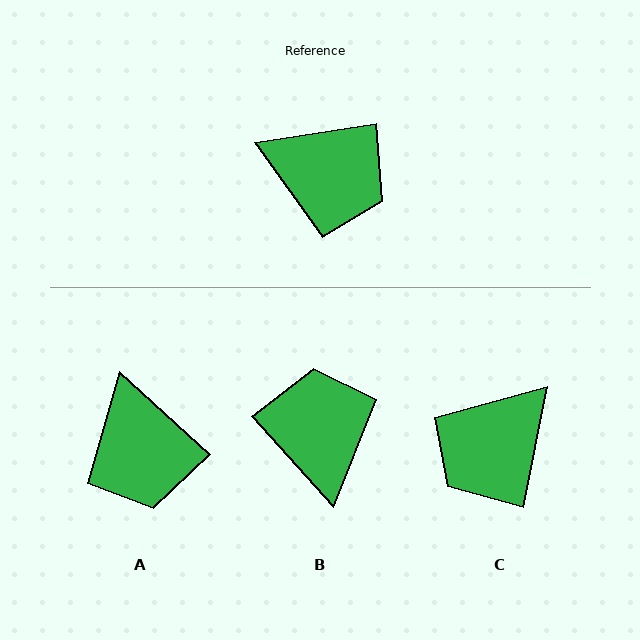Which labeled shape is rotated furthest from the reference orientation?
B, about 123 degrees away.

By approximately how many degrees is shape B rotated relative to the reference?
Approximately 123 degrees counter-clockwise.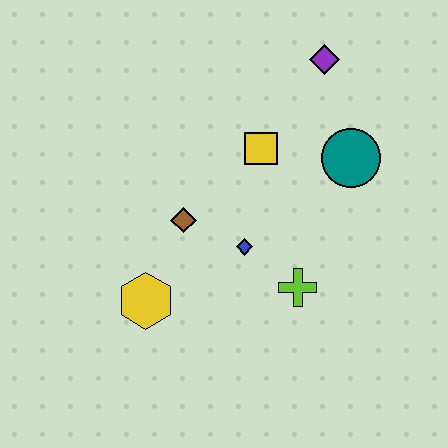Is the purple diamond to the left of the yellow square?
No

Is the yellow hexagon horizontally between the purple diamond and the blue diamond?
No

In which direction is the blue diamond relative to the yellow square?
The blue diamond is below the yellow square.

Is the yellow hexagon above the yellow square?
No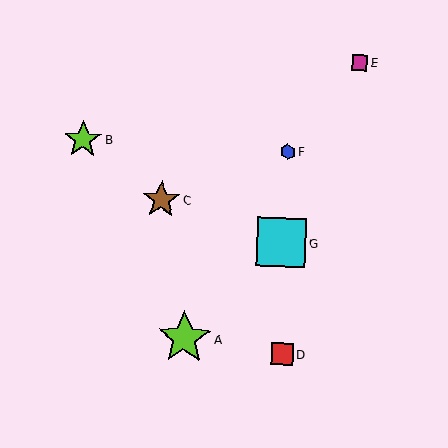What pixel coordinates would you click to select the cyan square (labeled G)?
Click at (281, 242) to select the cyan square G.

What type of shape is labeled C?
Shape C is a brown star.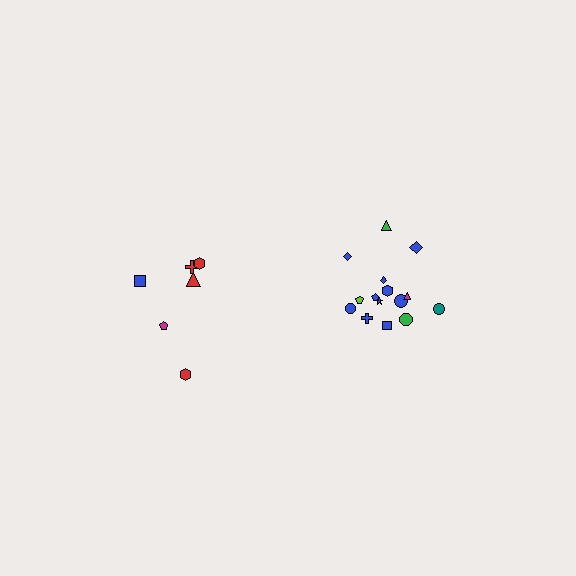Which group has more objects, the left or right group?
The right group.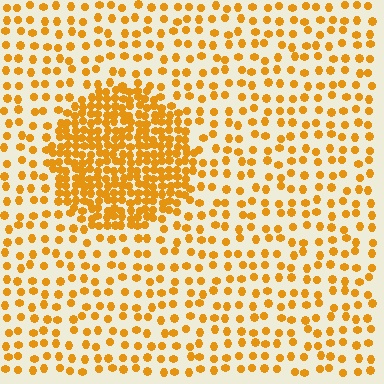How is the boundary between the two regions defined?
The boundary is defined by a change in element density (approximately 2.7x ratio). All elements are the same color, size, and shape.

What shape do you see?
I see a circle.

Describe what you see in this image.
The image contains small orange elements arranged at two different densities. A circle-shaped region is visible where the elements are more densely packed than the surrounding area.